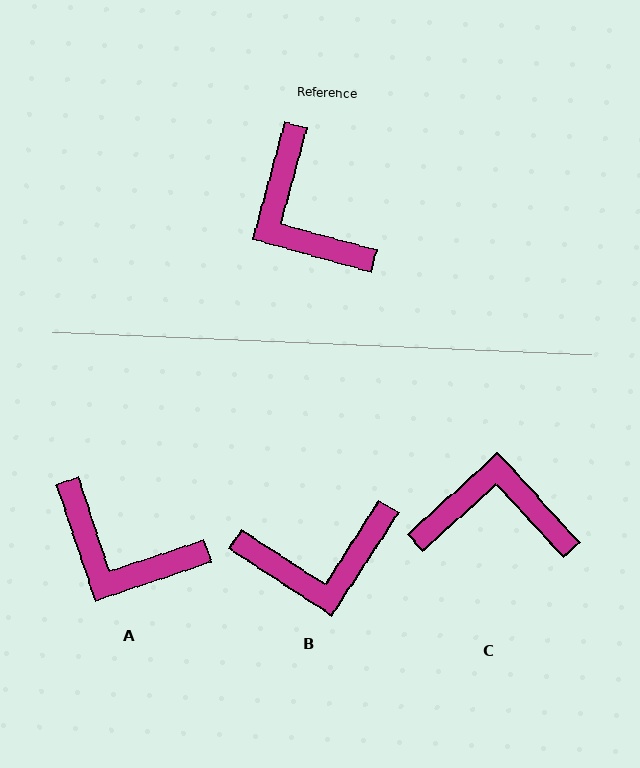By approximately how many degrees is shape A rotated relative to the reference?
Approximately 34 degrees counter-clockwise.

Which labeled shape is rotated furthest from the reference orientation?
C, about 122 degrees away.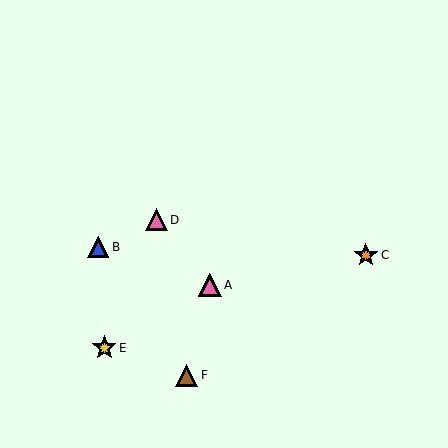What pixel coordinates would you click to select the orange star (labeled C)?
Click at (366, 255) to select the orange star C.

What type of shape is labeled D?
Shape D is a pink triangle.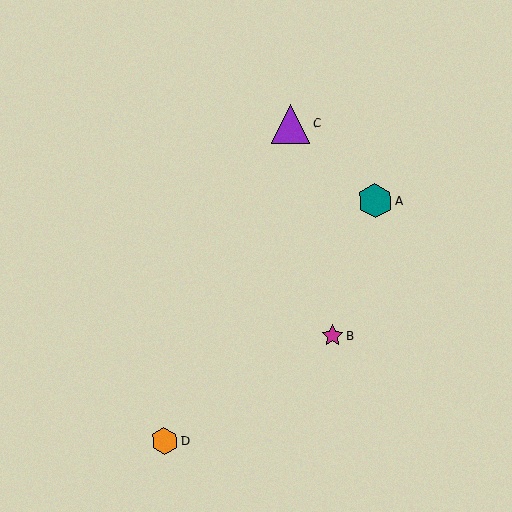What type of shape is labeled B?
Shape B is a magenta star.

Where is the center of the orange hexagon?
The center of the orange hexagon is at (164, 441).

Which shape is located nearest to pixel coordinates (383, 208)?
The teal hexagon (labeled A) at (375, 201) is nearest to that location.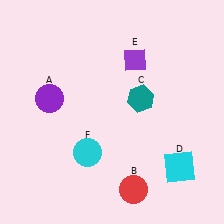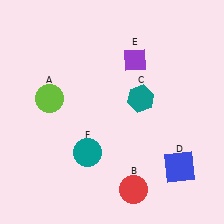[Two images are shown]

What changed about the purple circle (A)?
In Image 1, A is purple. In Image 2, it changed to lime.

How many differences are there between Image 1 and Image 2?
There are 3 differences between the two images.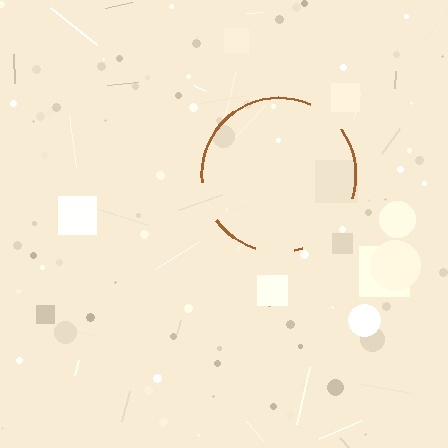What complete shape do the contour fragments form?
The contour fragments form a circle.